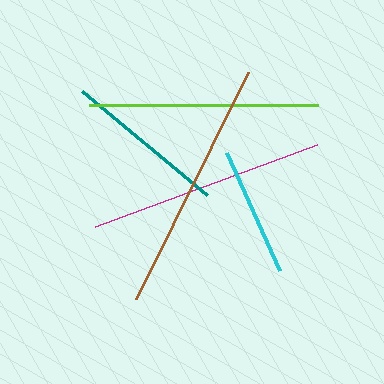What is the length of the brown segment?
The brown segment is approximately 253 pixels long.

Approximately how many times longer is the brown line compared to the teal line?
The brown line is approximately 1.6 times the length of the teal line.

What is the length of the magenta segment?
The magenta segment is approximately 237 pixels long.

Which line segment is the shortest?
The cyan line is the shortest at approximately 130 pixels.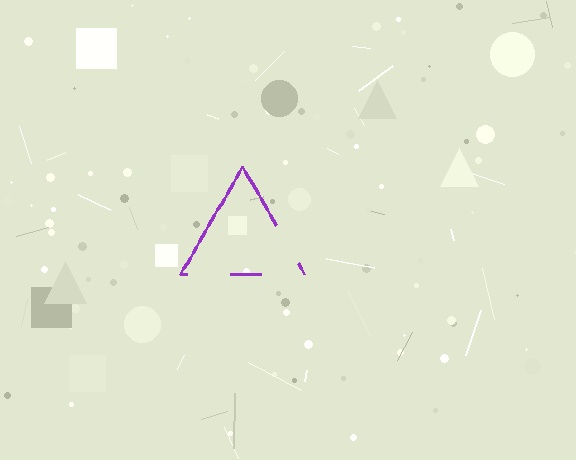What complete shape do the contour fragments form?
The contour fragments form a triangle.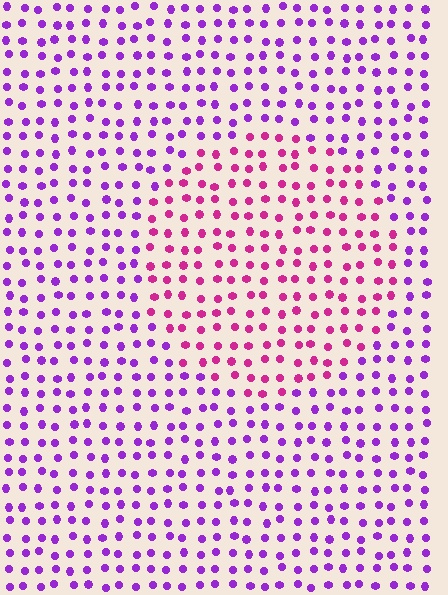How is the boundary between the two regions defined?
The boundary is defined purely by a slight shift in hue (about 42 degrees). Spacing, size, and orientation are identical on both sides.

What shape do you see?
I see a circle.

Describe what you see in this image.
The image is filled with small purple elements in a uniform arrangement. A circle-shaped region is visible where the elements are tinted to a slightly different hue, forming a subtle color boundary.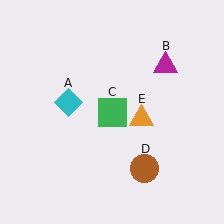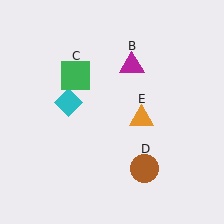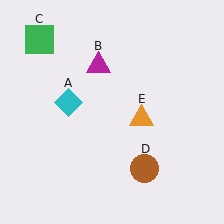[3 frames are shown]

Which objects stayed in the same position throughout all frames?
Cyan diamond (object A) and brown circle (object D) and orange triangle (object E) remained stationary.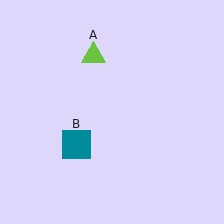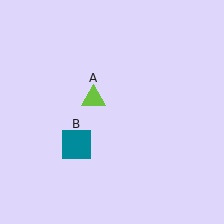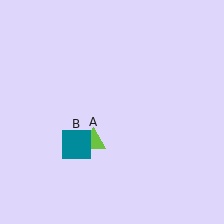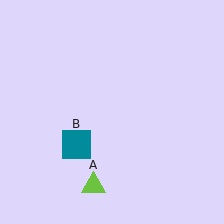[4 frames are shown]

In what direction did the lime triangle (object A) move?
The lime triangle (object A) moved down.